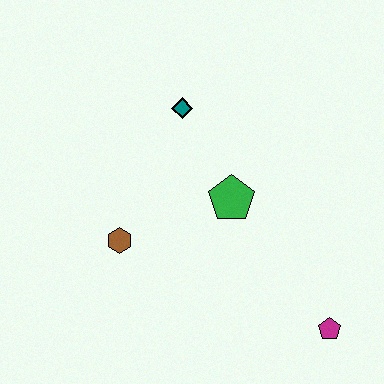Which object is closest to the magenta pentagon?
The green pentagon is closest to the magenta pentagon.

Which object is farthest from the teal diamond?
The magenta pentagon is farthest from the teal diamond.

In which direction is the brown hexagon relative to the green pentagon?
The brown hexagon is to the left of the green pentagon.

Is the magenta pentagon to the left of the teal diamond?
No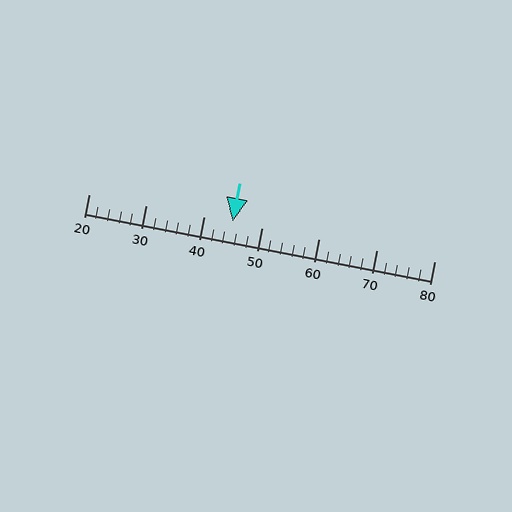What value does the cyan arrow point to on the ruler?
The cyan arrow points to approximately 45.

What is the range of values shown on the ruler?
The ruler shows values from 20 to 80.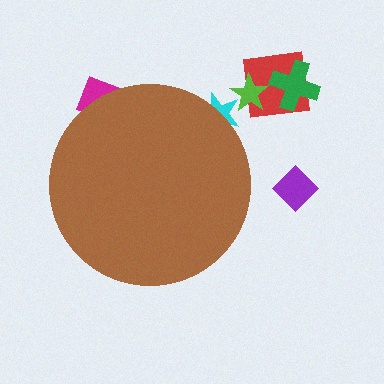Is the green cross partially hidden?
No, the green cross is fully visible.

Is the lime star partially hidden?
No, the lime star is fully visible.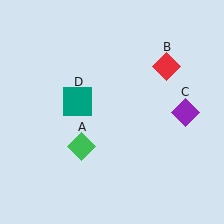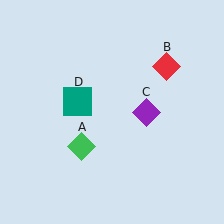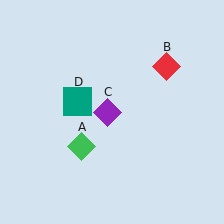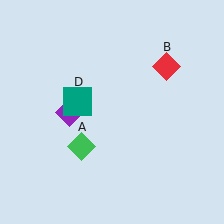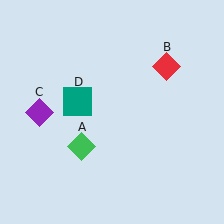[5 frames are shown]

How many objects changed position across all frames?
1 object changed position: purple diamond (object C).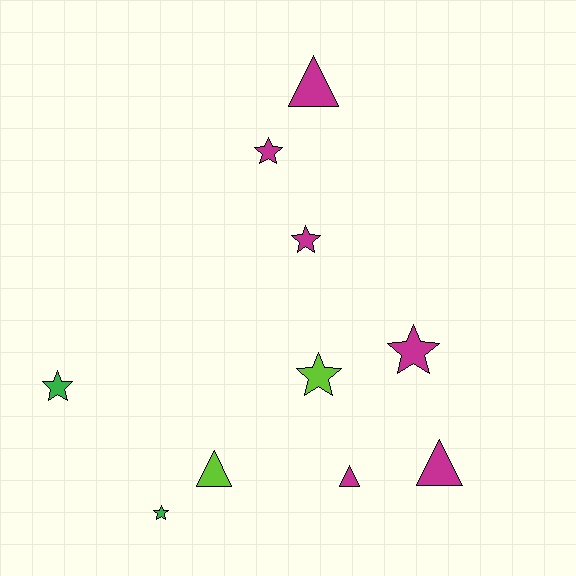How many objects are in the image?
There are 10 objects.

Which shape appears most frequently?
Star, with 6 objects.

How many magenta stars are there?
There are 3 magenta stars.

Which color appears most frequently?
Magenta, with 6 objects.